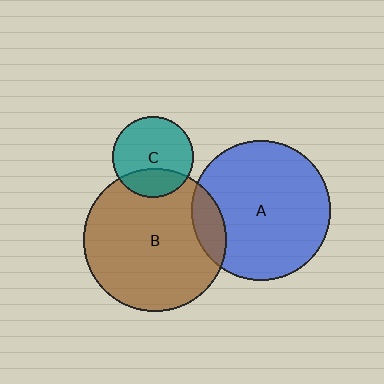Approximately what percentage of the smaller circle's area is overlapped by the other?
Approximately 25%.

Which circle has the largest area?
Circle B (brown).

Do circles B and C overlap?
Yes.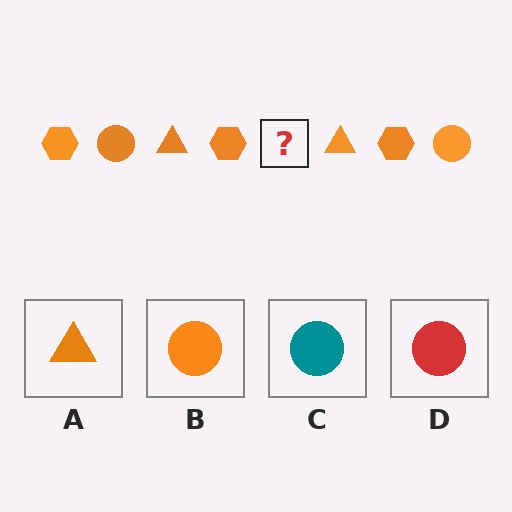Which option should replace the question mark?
Option B.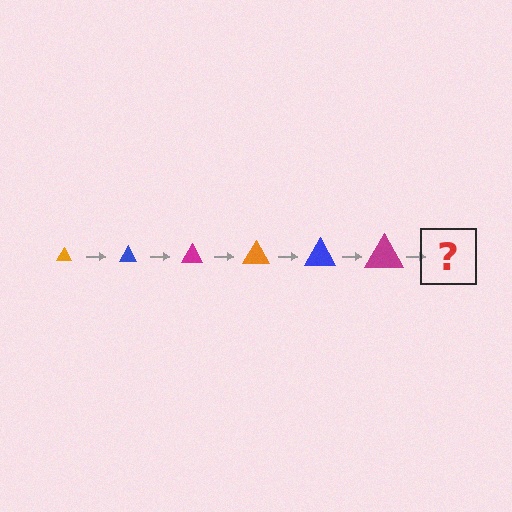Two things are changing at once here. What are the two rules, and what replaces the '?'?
The two rules are that the triangle grows larger each step and the color cycles through orange, blue, and magenta. The '?' should be an orange triangle, larger than the previous one.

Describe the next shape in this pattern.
It should be an orange triangle, larger than the previous one.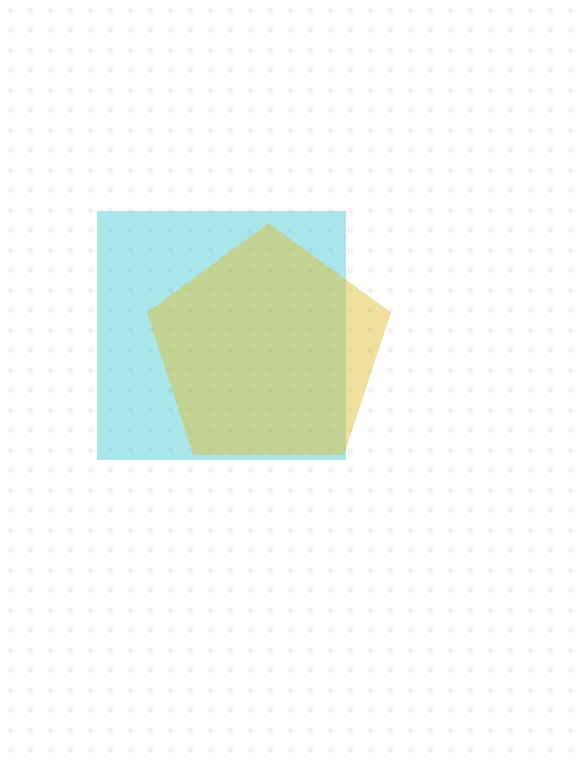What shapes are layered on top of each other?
The layered shapes are: a cyan square, a yellow pentagon.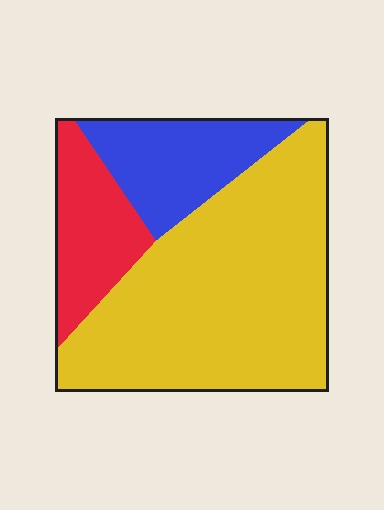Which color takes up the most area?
Yellow, at roughly 65%.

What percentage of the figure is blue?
Blue takes up about one fifth (1/5) of the figure.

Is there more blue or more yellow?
Yellow.